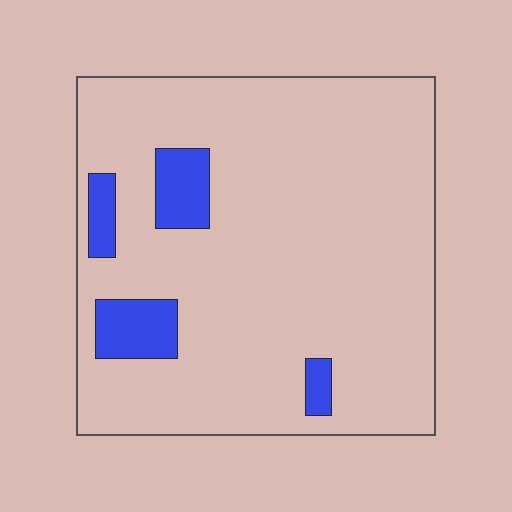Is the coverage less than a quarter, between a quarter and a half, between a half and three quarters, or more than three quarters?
Less than a quarter.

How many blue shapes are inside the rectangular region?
4.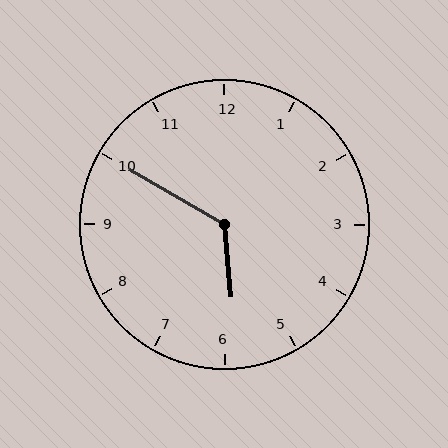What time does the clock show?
5:50.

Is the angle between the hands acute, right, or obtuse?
It is obtuse.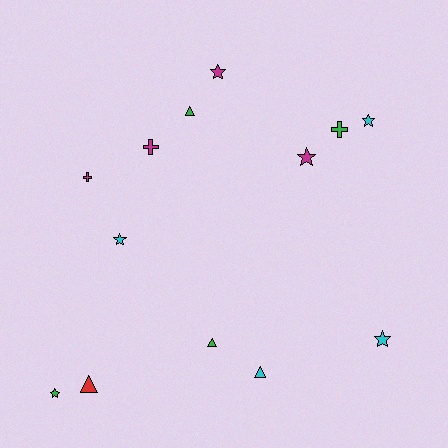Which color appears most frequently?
Magenta, with 4 objects.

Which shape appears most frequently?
Star, with 6 objects.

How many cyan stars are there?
There are 3 cyan stars.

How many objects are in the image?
There are 13 objects.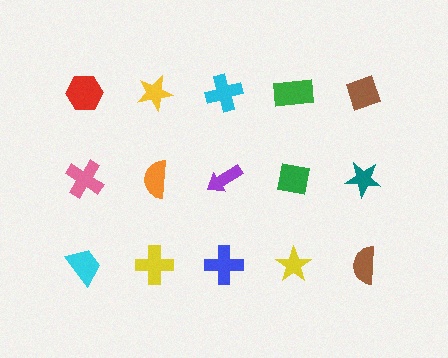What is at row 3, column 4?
A yellow star.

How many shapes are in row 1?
5 shapes.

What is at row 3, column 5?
A brown semicircle.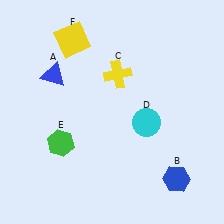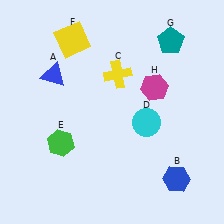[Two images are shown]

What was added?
A teal pentagon (G), a magenta hexagon (H) were added in Image 2.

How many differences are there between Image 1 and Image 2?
There are 2 differences between the two images.